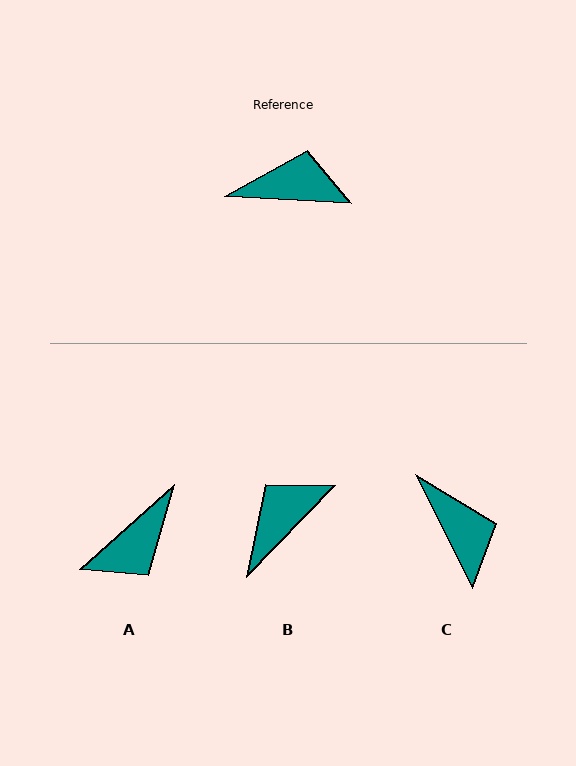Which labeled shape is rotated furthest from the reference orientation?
A, about 135 degrees away.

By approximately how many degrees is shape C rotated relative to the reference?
Approximately 60 degrees clockwise.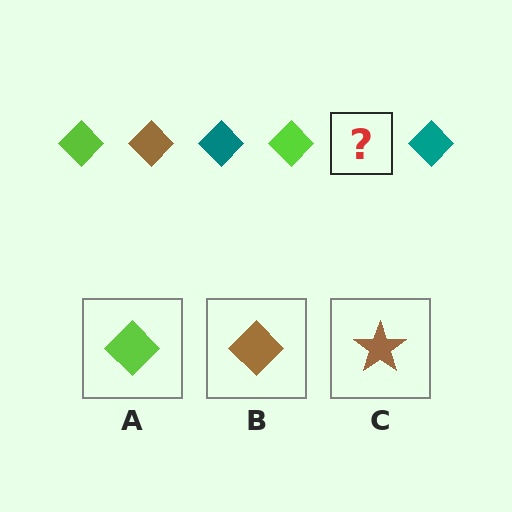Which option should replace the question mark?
Option B.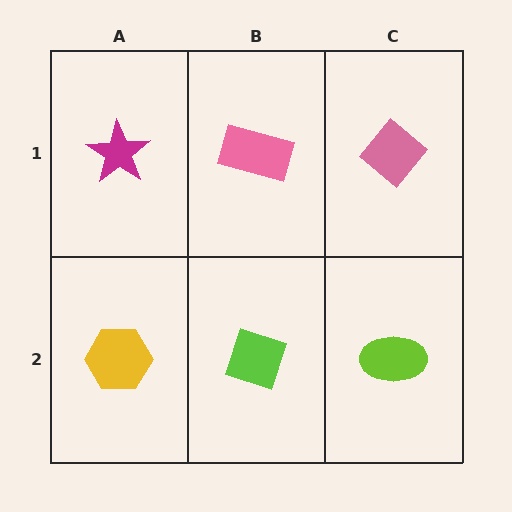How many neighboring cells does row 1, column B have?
3.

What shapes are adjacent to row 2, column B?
A pink rectangle (row 1, column B), a yellow hexagon (row 2, column A), a lime ellipse (row 2, column C).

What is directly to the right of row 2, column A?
A lime diamond.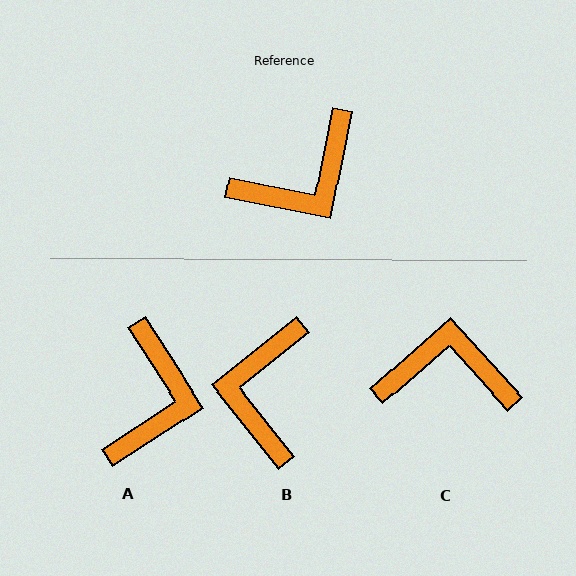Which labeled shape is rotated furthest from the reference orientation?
C, about 143 degrees away.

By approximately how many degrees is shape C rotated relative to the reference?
Approximately 143 degrees counter-clockwise.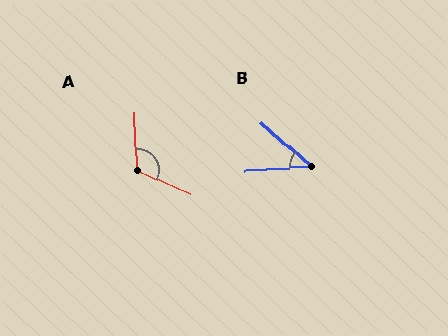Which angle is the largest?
A, at approximately 117 degrees.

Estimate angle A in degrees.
Approximately 117 degrees.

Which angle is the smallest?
B, at approximately 45 degrees.